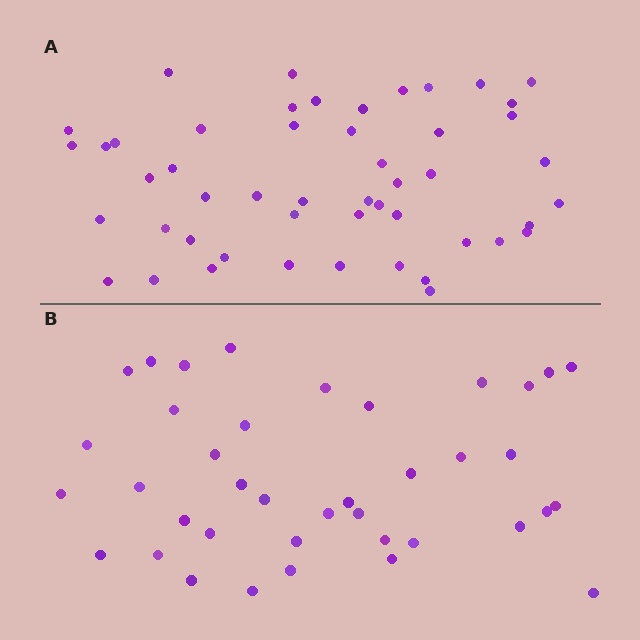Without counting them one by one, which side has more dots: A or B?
Region A (the top region) has more dots.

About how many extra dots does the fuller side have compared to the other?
Region A has roughly 12 or so more dots than region B.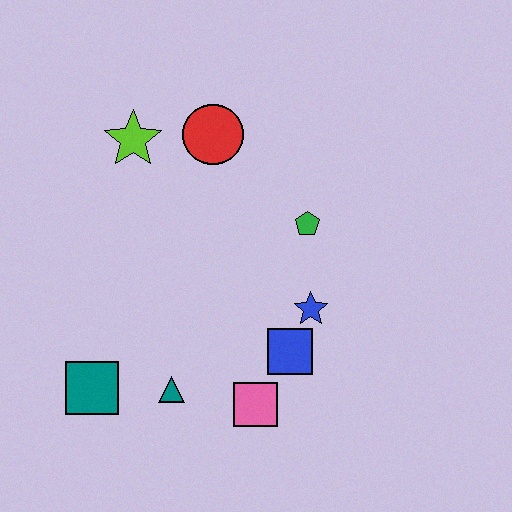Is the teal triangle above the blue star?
No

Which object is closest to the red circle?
The lime star is closest to the red circle.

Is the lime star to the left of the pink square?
Yes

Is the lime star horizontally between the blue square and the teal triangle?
No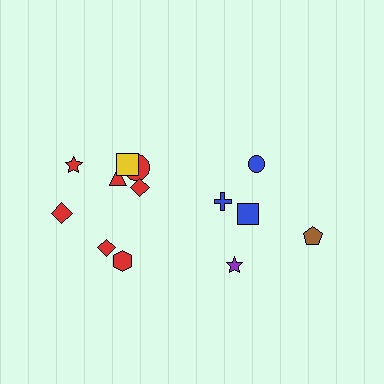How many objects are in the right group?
There are 5 objects.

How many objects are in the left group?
There are 8 objects.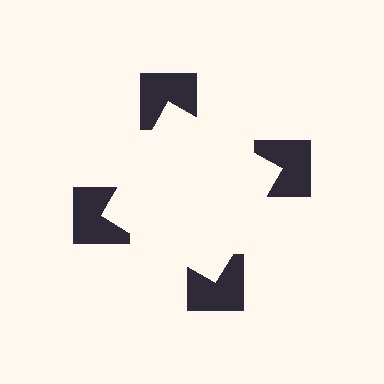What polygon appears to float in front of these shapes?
An illusory square — its edges are inferred from the aligned wedge cuts in the notched squares, not physically drawn.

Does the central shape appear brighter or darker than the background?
It typically appears slightly brighter than the background, even though no actual brightness change is drawn.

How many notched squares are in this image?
There are 4 — one at each vertex of the illusory square.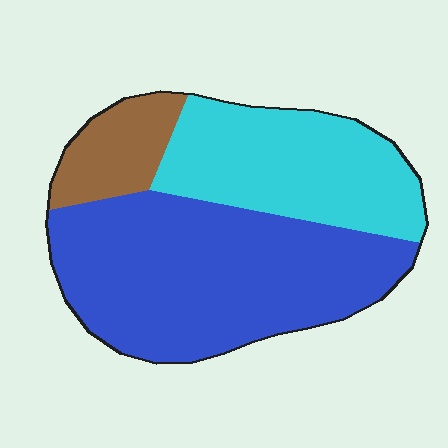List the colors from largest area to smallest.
From largest to smallest: blue, cyan, brown.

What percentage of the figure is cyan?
Cyan takes up about one third (1/3) of the figure.